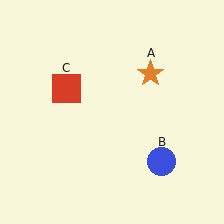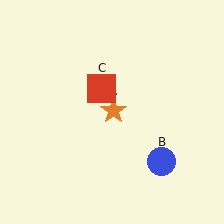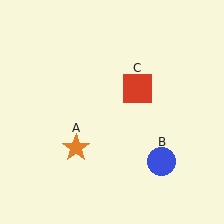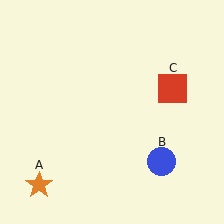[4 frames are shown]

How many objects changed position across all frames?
2 objects changed position: orange star (object A), red square (object C).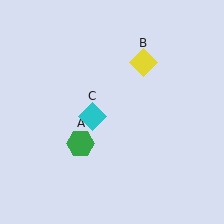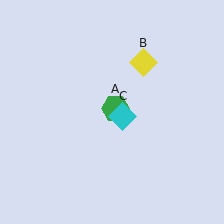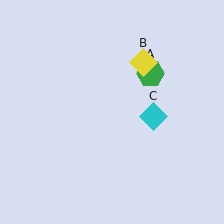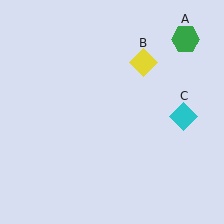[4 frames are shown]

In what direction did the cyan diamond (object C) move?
The cyan diamond (object C) moved right.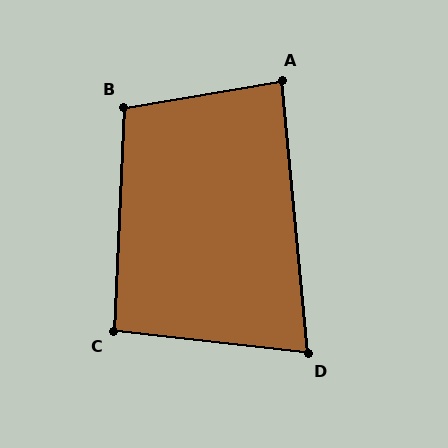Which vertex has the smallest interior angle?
D, at approximately 78 degrees.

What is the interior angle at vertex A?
Approximately 86 degrees (approximately right).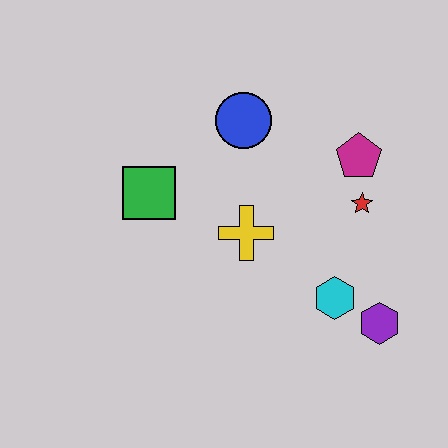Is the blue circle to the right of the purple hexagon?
No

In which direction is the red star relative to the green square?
The red star is to the right of the green square.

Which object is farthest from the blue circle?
The purple hexagon is farthest from the blue circle.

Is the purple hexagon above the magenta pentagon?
No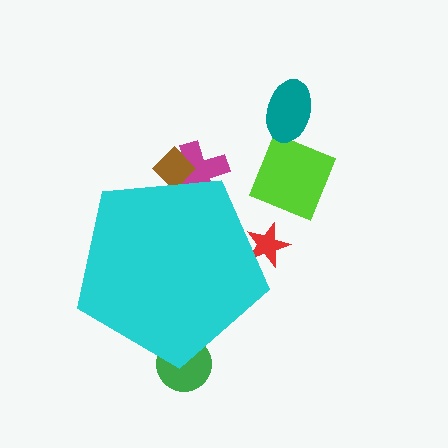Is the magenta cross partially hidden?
Yes, the magenta cross is partially hidden behind the cyan pentagon.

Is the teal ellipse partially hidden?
No, the teal ellipse is fully visible.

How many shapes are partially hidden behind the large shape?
4 shapes are partially hidden.